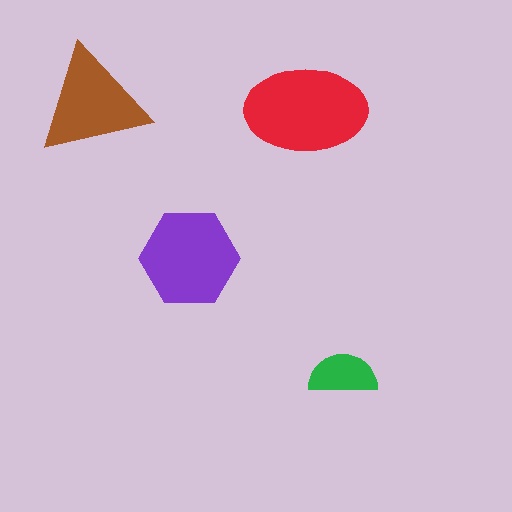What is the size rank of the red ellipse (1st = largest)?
1st.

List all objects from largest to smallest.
The red ellipse, the purple hexagon, the brown triangle, the green semicircle.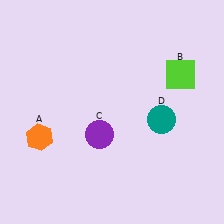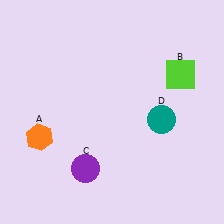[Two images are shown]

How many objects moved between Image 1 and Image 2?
1 object moved between the two images.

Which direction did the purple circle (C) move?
The purple circle (C) moved down.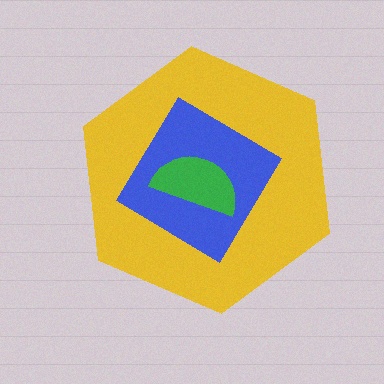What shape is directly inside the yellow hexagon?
The blue diamond.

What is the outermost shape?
The yellow hexagon.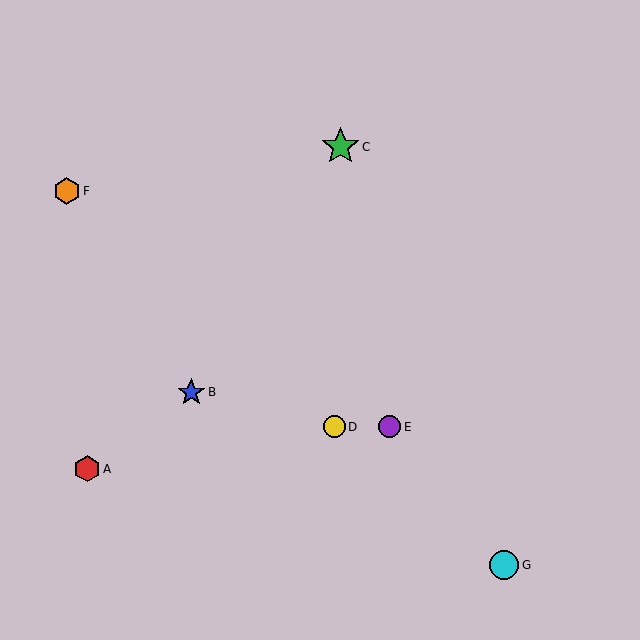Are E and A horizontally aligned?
No, E is at y≈427 and A is at y≈469.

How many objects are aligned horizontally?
2 objects (D, E) are aligned horizontally.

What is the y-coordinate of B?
Object B is at y≈392.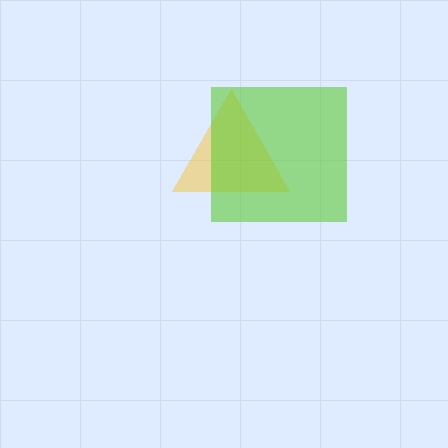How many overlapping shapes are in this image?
There are 2 overlapping shapes in the image.